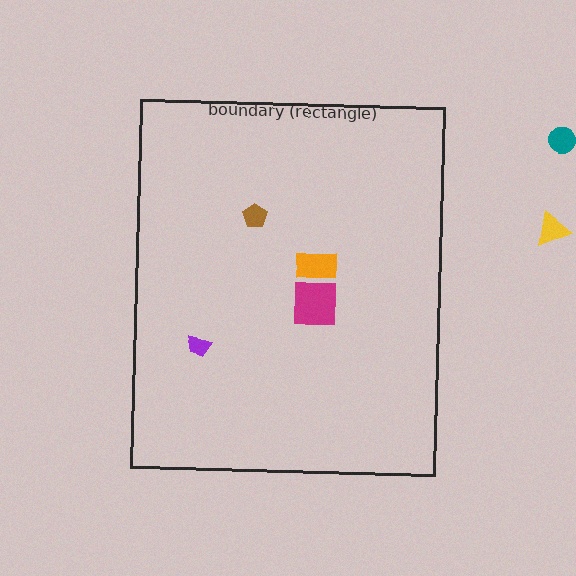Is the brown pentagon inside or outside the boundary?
Inside.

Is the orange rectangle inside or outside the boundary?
Inside.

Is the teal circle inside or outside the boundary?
Outside.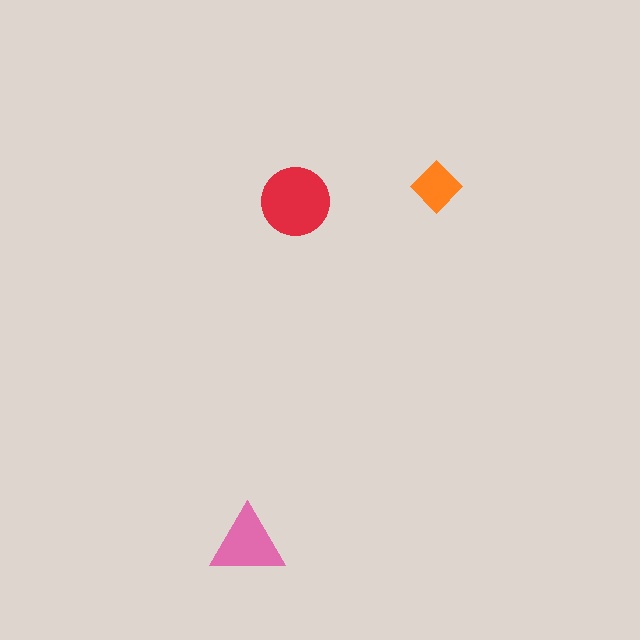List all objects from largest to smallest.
The red circle, the pink triangle, the orange diamond.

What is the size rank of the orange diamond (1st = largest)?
3rd.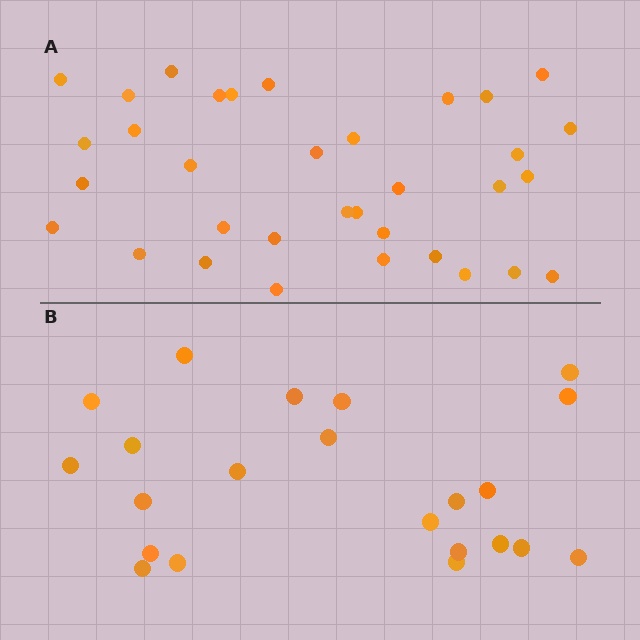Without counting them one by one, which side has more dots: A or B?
Region A (the top region) has more dots.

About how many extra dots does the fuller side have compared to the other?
Region A has roughly 12 or so more dots than region B.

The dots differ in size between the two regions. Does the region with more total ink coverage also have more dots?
No. Region B has more total ink coverage because its dots are larger, but region A actually contains more individual dots. Total area can be misleading — the number of items is what matters here.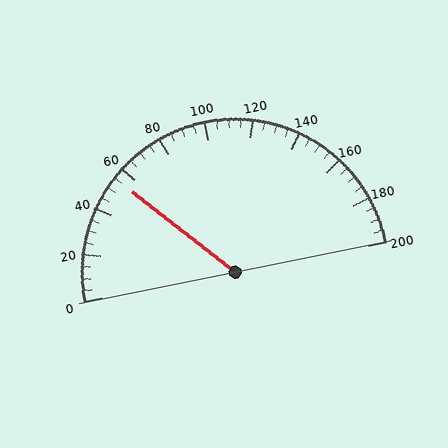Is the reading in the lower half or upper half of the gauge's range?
The reading is in the lower half of the range (0 to 200).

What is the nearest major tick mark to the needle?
The nearest major tick mark is 60.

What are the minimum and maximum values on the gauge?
The gauge ranges from 0 to 200.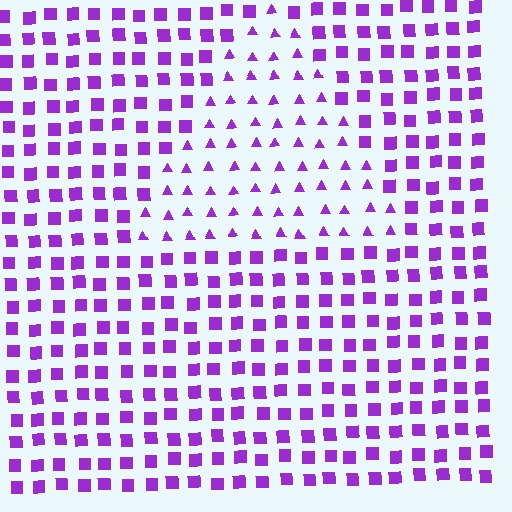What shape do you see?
I see a triangle.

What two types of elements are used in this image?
The image uses triangles inside the triangle region and squares outside it.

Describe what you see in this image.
The image is filled with small purple elements arranged in a uniform grid. A triangle-shaped region contains triangles, while the surrounding area contains squares. The boundary is defined purely by the change in element shape.